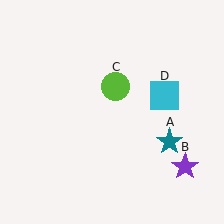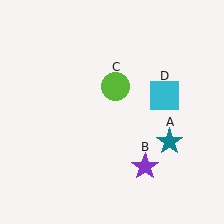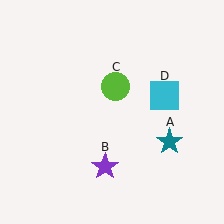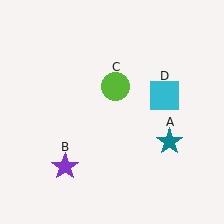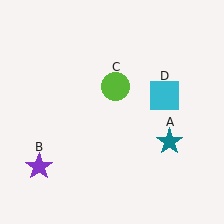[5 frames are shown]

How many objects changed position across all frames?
1 object changed position: purple star (object B).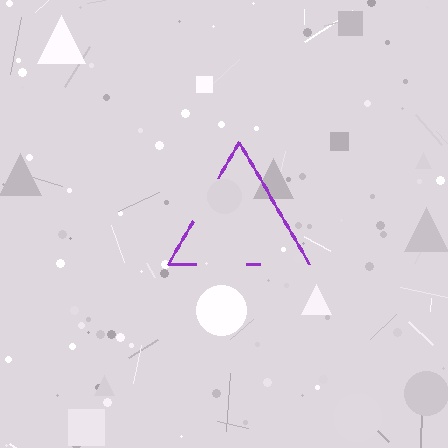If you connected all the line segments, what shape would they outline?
They would outline a triangle.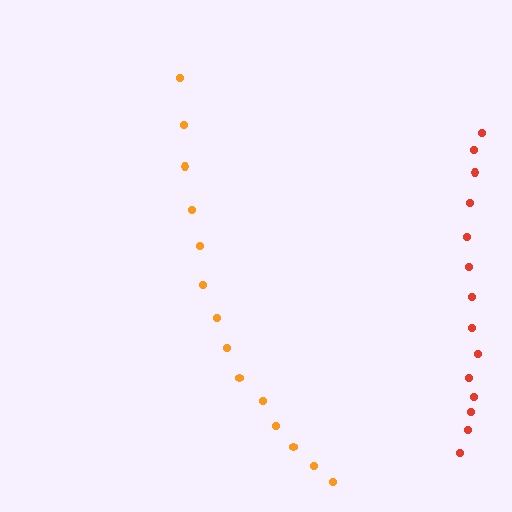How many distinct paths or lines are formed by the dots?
There are 2 distinct paths.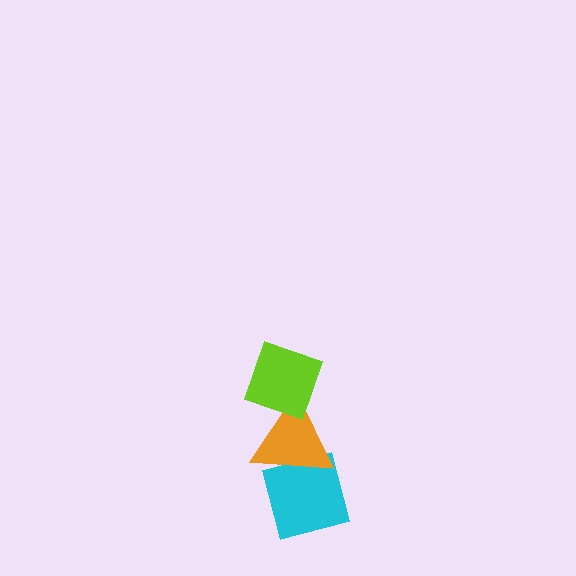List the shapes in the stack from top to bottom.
From top to bottom: the lime diamond, the orange triangle, the cyan square.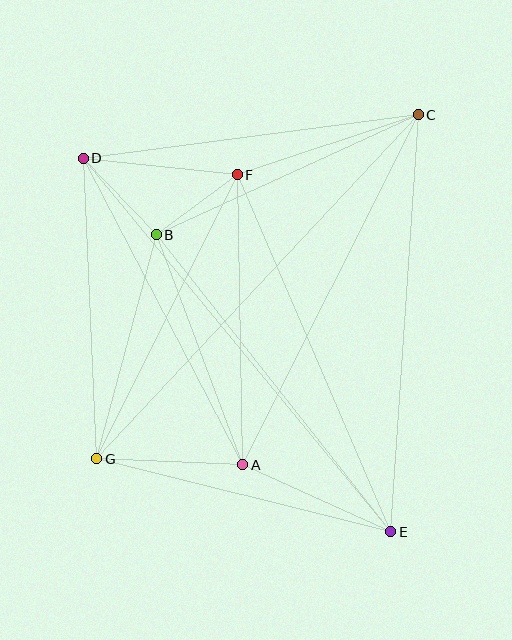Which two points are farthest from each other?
Points D and E are farthest from each other.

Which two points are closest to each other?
Points B and F are closest to each other.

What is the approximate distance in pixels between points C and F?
The distance between C and F is approximately 191 pixels.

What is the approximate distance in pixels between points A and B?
The distance between A and B is approximately 245 pixels.